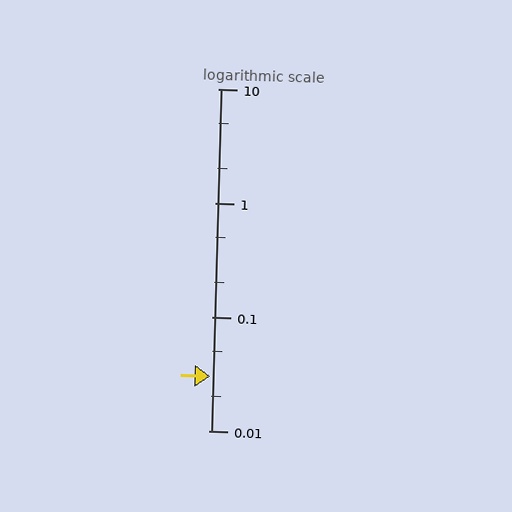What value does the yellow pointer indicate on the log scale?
The pointer indicates approximately 0.03.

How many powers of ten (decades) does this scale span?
The scale spans 3 decades, from 0.01 to 10.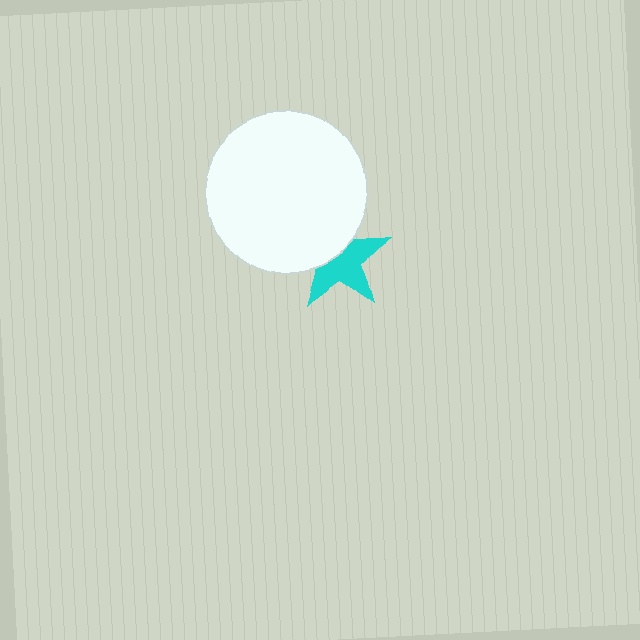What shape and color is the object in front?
The object in front is a white circle.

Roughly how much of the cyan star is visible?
About half of it is visible (roughly 59%).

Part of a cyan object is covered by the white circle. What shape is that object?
It is a star.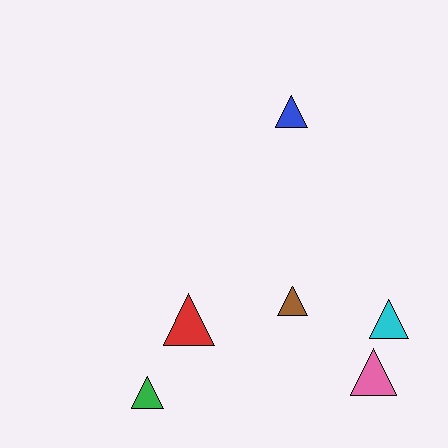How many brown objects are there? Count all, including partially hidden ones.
There is 1 brown object.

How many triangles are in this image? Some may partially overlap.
There are 6 triangles.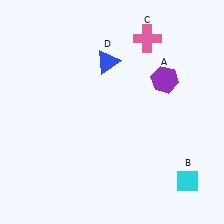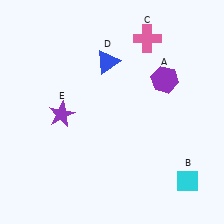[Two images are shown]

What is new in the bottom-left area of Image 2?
A purple star (E) was added in the bottom-left area of Image 2.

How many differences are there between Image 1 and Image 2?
There is 1 difference between the two images.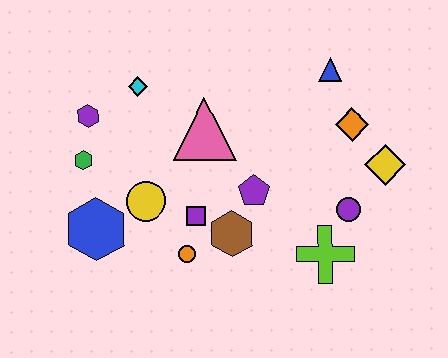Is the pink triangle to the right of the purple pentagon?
No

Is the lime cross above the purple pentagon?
No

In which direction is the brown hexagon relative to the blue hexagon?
The brown hexagon is to the right of the blue hexagon.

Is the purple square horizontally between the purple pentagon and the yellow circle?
Yes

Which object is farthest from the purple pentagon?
The purple hexagon is farthest from the purple pentagon.